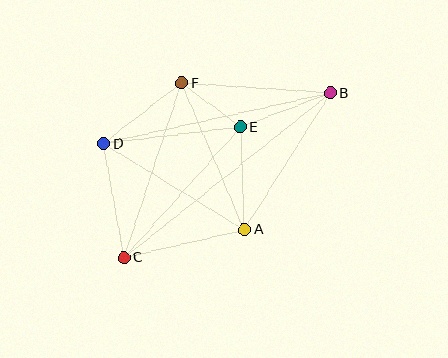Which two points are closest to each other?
Points E and F are closest to each other.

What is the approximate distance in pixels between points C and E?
The distance between C and E is approximately 175 pixels.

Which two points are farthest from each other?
Points B and C are farthest from each other.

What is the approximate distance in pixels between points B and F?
The distance between B and F is approximately 149 pixels.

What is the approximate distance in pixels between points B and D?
The distance between B and D is approximately 233 pixels.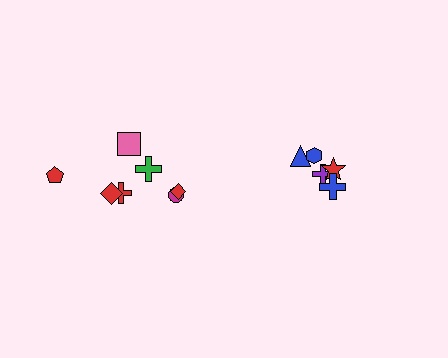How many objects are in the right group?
There are 5 objects.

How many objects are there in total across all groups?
There are 12 objects.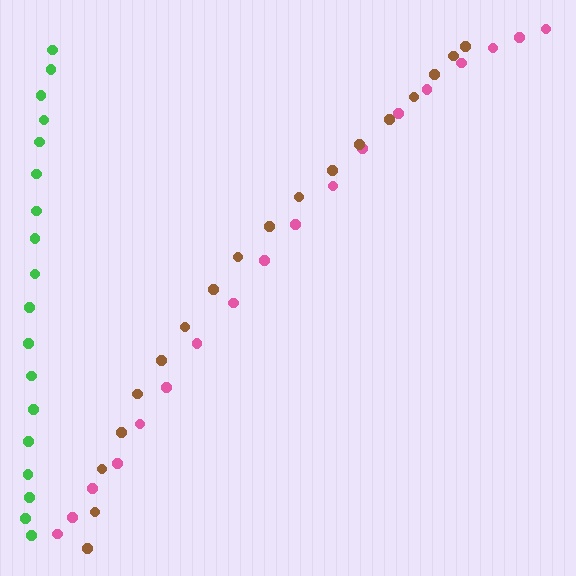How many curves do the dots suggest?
There are 3 distinct paths.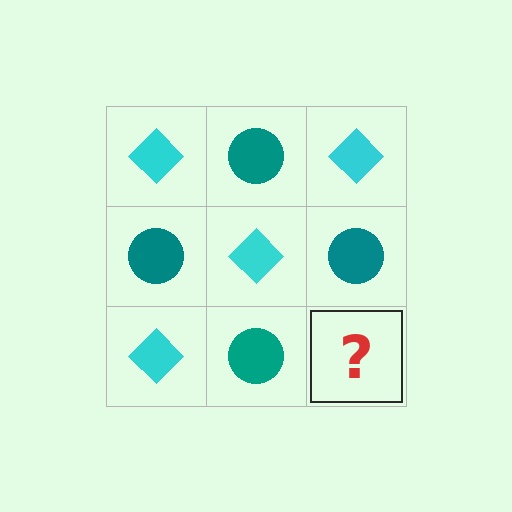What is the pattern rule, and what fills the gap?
The rule is that it alternates cyan diamond and teal circle in a checkerboard pattern. The gap should be filled with a cyan diamond.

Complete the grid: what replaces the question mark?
The question mark should be replaced with a cyan diamond.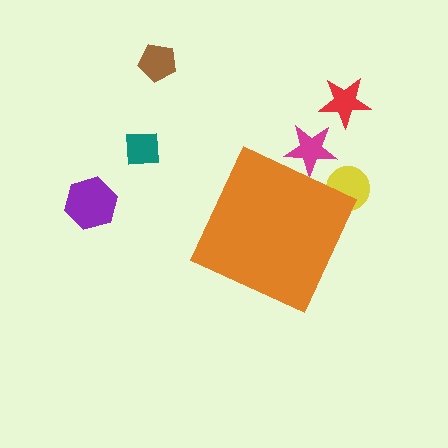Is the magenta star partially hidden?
Yes, the magenta star is partially hidden behind the orange diamond.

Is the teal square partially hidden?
No, the teal square is fully visible.